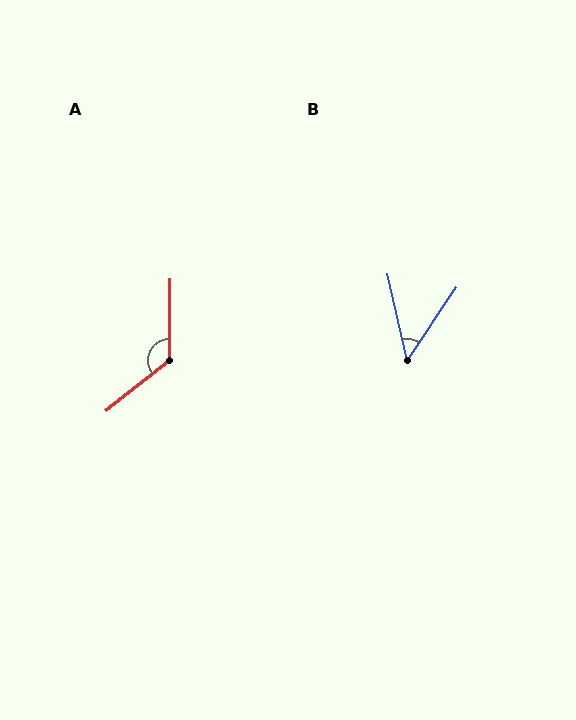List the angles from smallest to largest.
B (47°), A (129°).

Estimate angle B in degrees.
Approximately 47 degrees.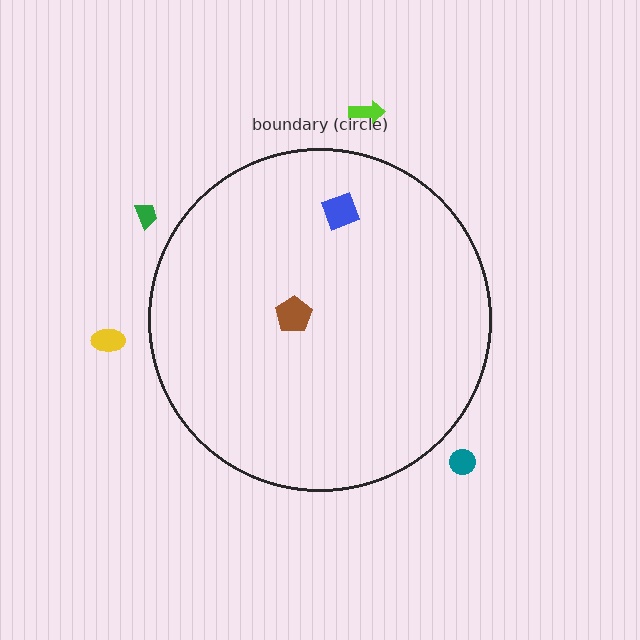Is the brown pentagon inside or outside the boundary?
Inside.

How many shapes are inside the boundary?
2 inside, 4 outside.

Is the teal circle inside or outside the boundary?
Outside.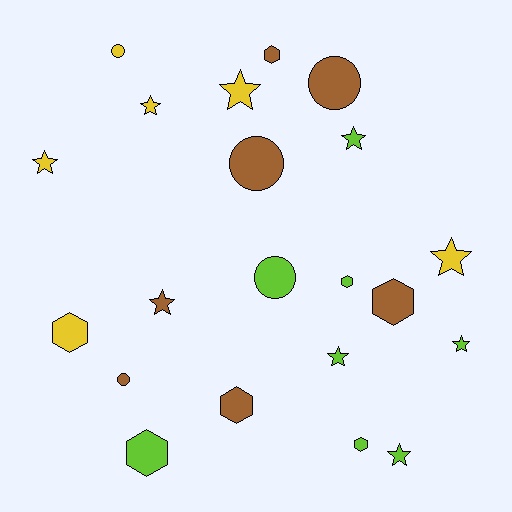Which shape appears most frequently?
Star, with 9 objects.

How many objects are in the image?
There are 21 objects.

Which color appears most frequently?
Lime, with 8 objects.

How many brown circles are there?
There are 3 brown circles.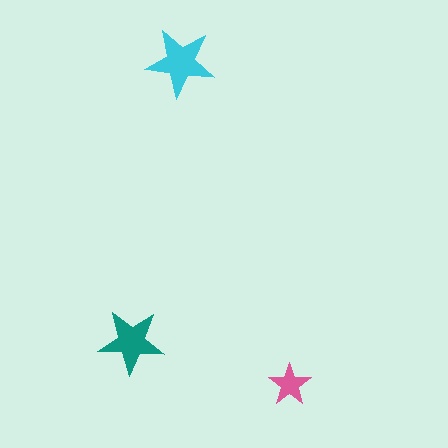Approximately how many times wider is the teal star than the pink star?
About 1.5 times wider.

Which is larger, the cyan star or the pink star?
The cyan one.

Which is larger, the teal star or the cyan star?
The cyan one.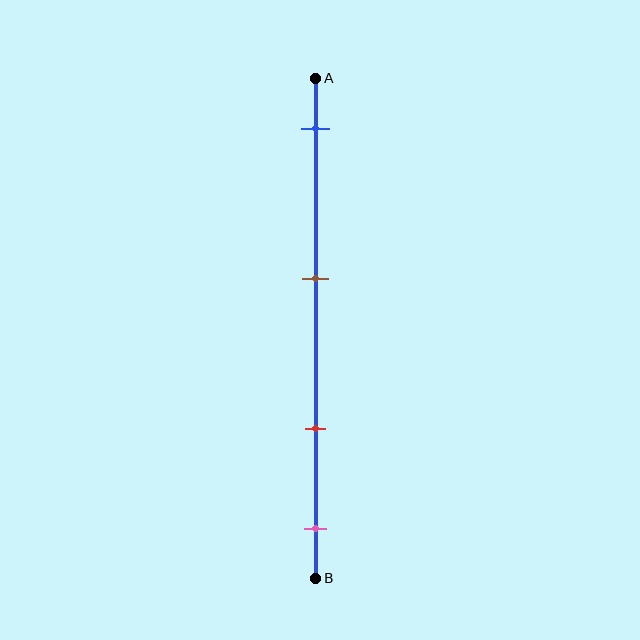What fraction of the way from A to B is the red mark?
The red mark is approximately 70% (0.7) of the way from A to B.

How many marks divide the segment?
There are 4 marks dividing the segment.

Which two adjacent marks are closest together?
The red and pink marks are the closest adjacent pair.